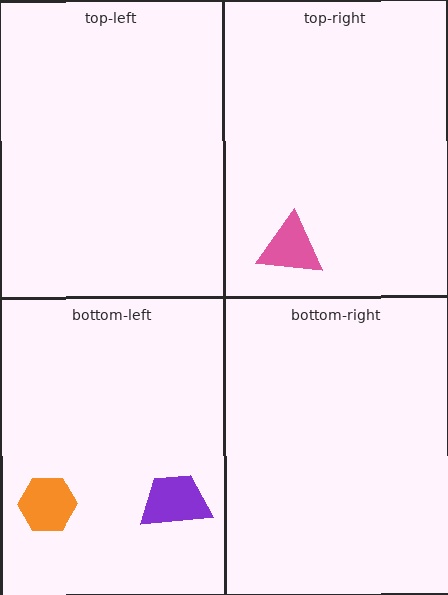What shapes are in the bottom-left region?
The purple trapezoid, the orange hexagon.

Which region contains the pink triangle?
The top-right region.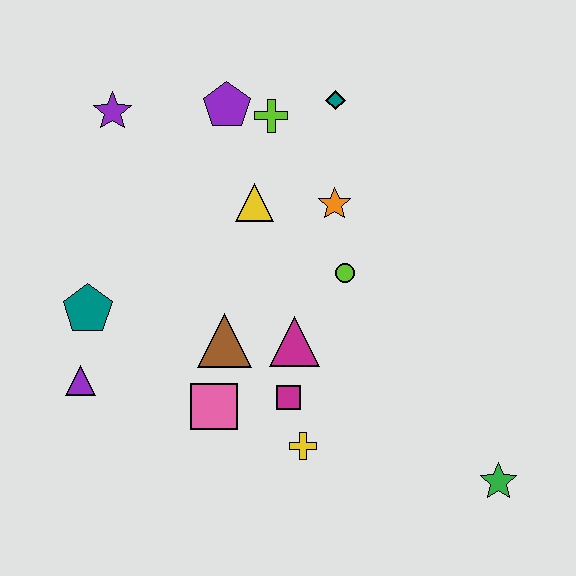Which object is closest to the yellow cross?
The magenta square is closest to the yellow cross.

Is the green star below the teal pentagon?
Yes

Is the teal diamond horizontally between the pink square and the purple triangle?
No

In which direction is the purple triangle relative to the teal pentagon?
The purple triangle is below the teal pentagon.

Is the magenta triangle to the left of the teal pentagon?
No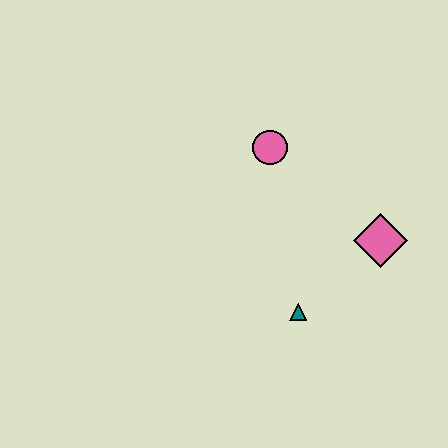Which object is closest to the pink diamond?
The teal triangle is closest to the pink diamond.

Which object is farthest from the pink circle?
The teal triangle is farthest from the pink circle.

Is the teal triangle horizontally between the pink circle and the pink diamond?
Yes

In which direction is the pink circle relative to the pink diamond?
The pink circle is to the left of the pink diamond.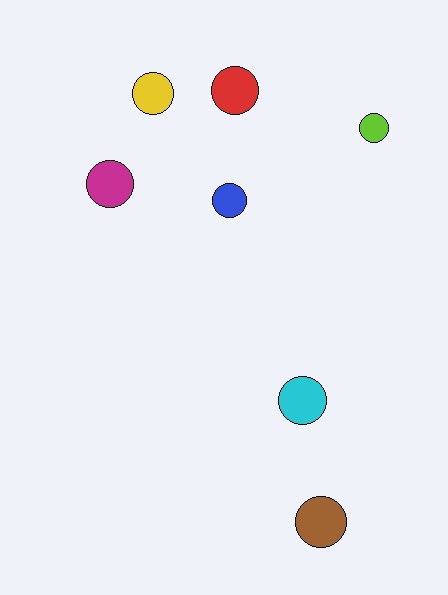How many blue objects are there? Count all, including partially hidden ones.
There is 1 blue object.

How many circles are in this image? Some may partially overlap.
There are 7 circles.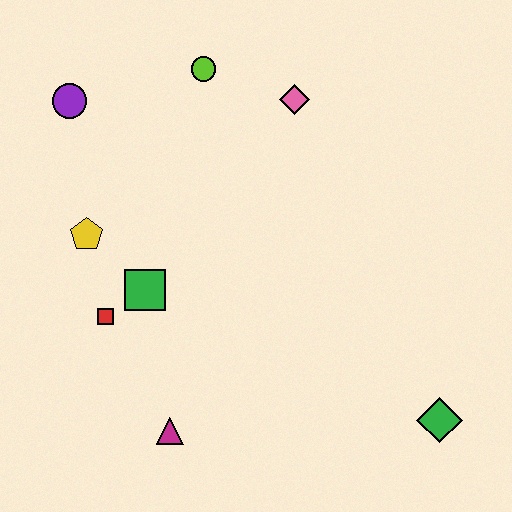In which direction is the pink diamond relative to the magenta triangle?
The pink diamond is above the magenta triangle.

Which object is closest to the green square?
The red square is closest to the green square.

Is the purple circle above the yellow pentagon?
Yes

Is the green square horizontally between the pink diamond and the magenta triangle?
No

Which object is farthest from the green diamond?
The purple circle is farthest from the green diamond.